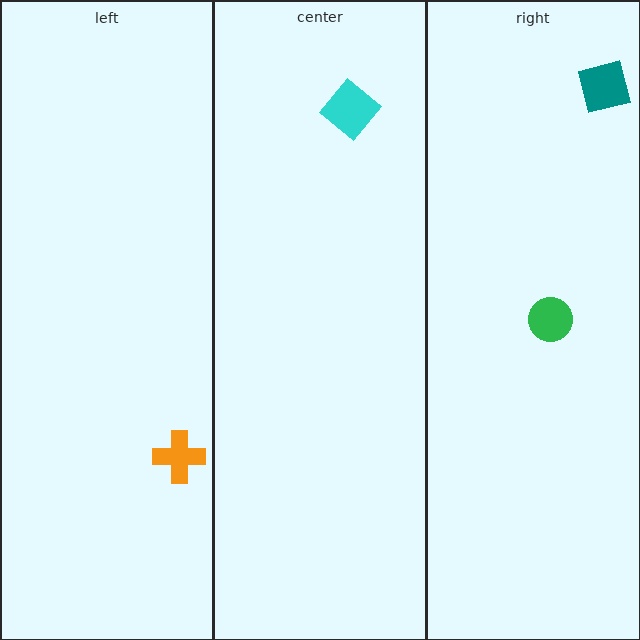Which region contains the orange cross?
The left region.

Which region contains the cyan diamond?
The center region.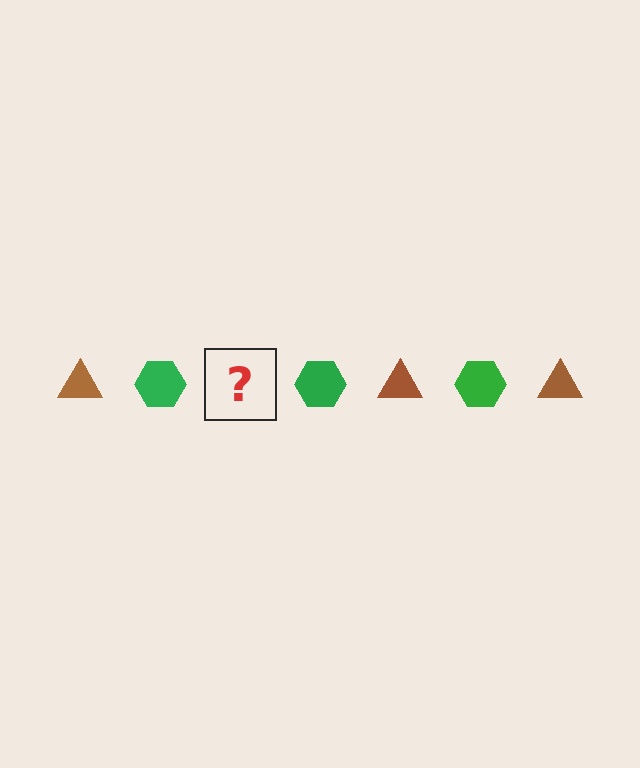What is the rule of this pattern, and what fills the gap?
The rule is that the pattern alternates between brown triangle and green hexagon. The gap should be filled with a brown triangle.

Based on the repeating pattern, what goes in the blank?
The blank should be a brown triangle.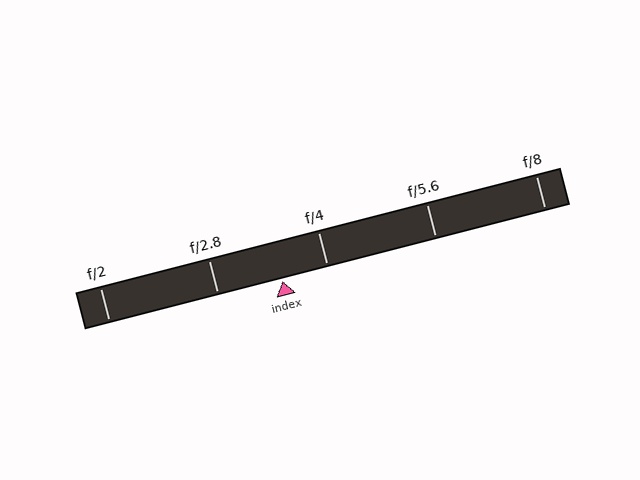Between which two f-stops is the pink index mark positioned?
The index mark is between f/2.8 and f/4.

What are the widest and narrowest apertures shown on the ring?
The widest aperture shown is f/2 and the narrowest is f/8.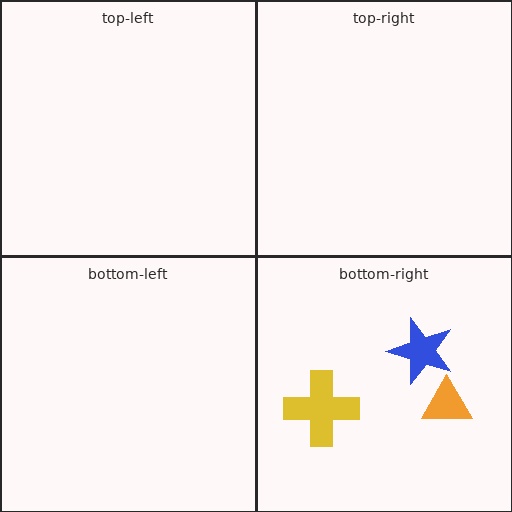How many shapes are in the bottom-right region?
3.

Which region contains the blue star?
The bottom-right region.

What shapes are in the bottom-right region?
The orange triangle, the yellow cross, the blue star.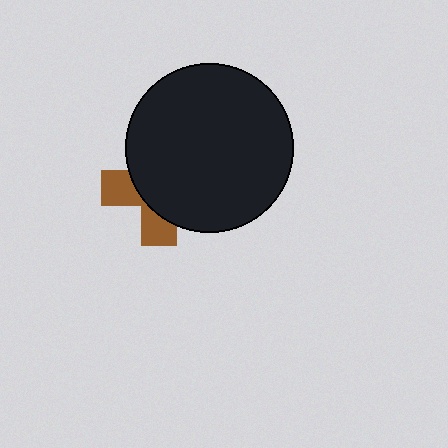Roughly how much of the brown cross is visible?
A small part of it is visible (roughly 33%).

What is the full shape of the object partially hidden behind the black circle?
The partially hidden object is a brown cross.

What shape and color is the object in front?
The object in front is a black circle.